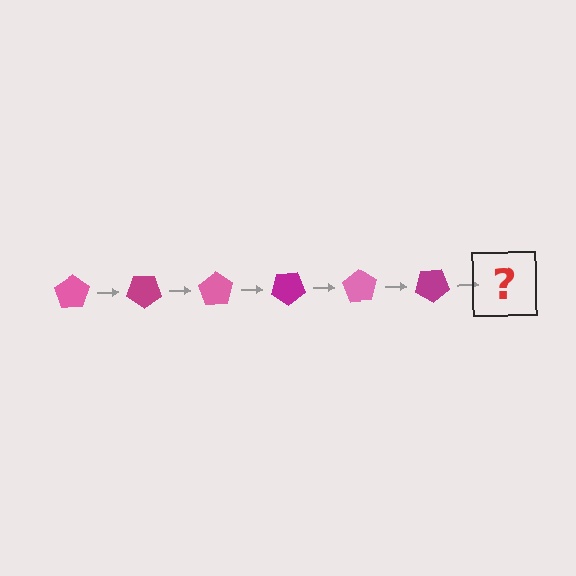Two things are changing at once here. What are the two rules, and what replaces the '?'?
The two rules are that it rotates 35 degrees each step and the color cycles through pink and magenta. The '?' should be a pink pentagon, rotated 210 degrees from the start.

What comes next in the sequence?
The next element should be a pink pentagon, rotated 210 degrees from the start.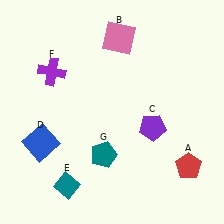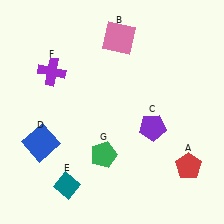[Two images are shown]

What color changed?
The pentagon (G) changed from teal in Image 1 to green in Image 2.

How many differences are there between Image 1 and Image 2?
There is 1 difference between the two images.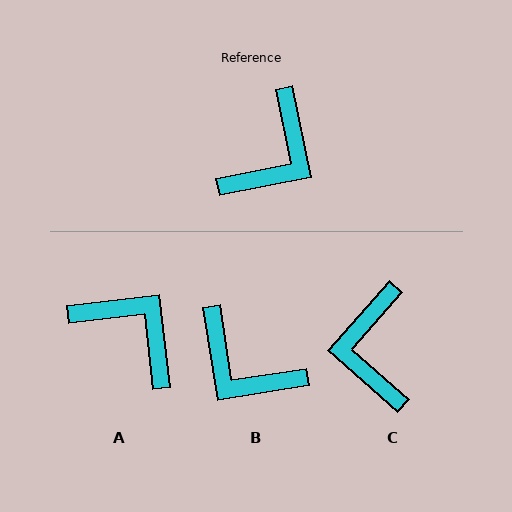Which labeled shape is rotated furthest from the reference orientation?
C, about 143 degrees away.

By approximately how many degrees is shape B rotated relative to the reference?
Approximately 93 degrees clockwise.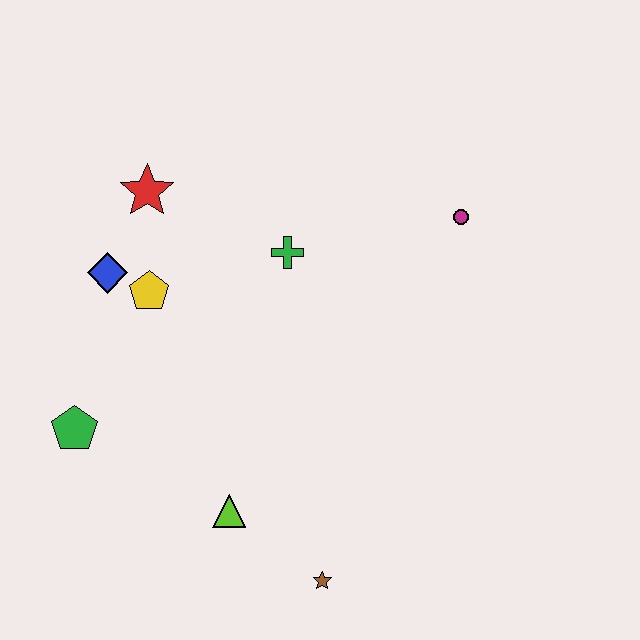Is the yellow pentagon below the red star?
Yes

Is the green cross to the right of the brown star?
No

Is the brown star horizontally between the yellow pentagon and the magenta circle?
Yes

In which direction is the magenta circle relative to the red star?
The magenta circle is to the right of the red star.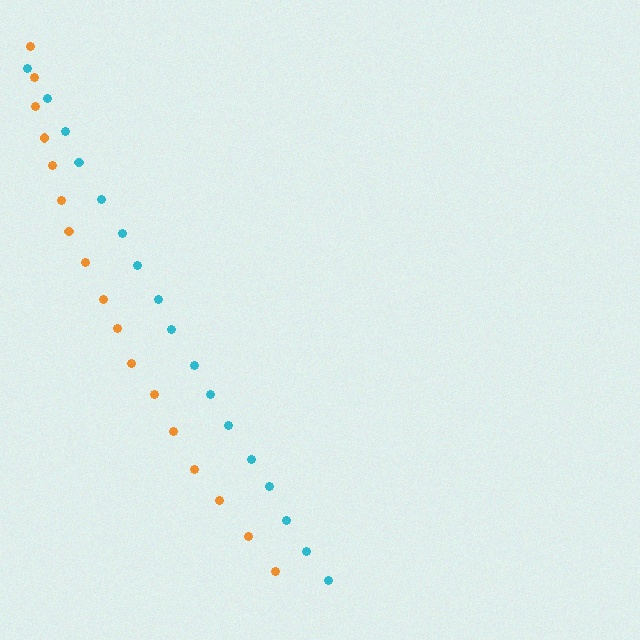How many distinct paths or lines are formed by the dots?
There are 2 distinct paths.